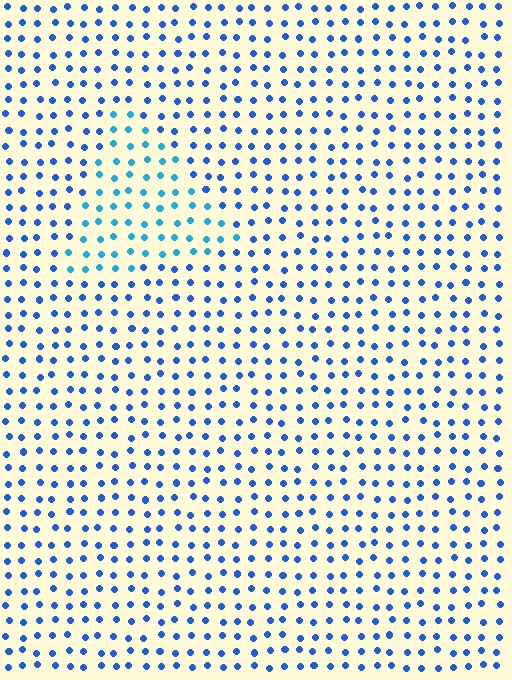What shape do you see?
I see a triangle.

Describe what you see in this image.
The image is filled with small blue elements in a uniform arrangement. A triangle-shaped region is visible where the elements are tinted to a slightly different hue, forming a subtle color boundary.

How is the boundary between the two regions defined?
The boundary is defined purely by a slight shift in hue (about 27 degrees). Spacing, size, and orientation are identical on both sides.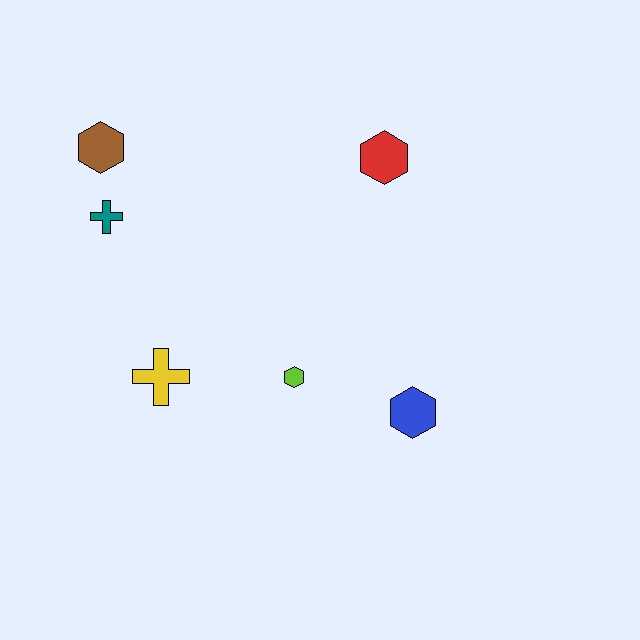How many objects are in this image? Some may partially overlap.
There are 6 objects.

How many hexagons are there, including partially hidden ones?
There are 4 hexagons.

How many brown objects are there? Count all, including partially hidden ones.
There is 1 brown object.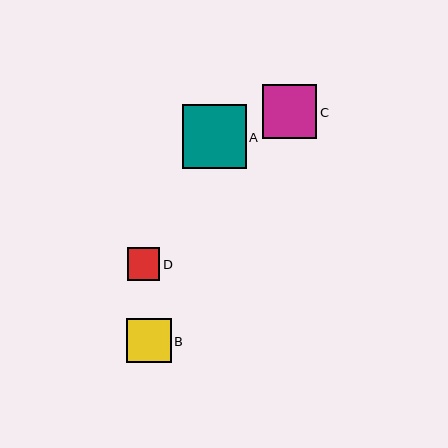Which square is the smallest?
Square D is the smallest with a size of approximately 33 pixels.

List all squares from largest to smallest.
From largest to smallest: A, C, B, D.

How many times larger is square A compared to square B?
Square A is approximately 1.4 times the size of square B.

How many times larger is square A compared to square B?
Square A is approximately 1.4 times the size of square B.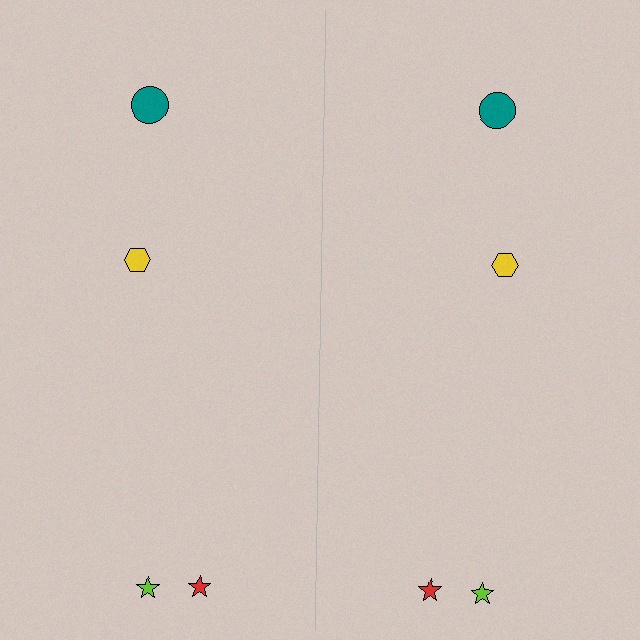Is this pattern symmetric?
Yes, this pattern has bilateral (reflection) symmetry.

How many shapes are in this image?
There are 8 shapes in this image.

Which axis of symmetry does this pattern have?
The pattern has a vertical axis of symmetry running through the center of the image.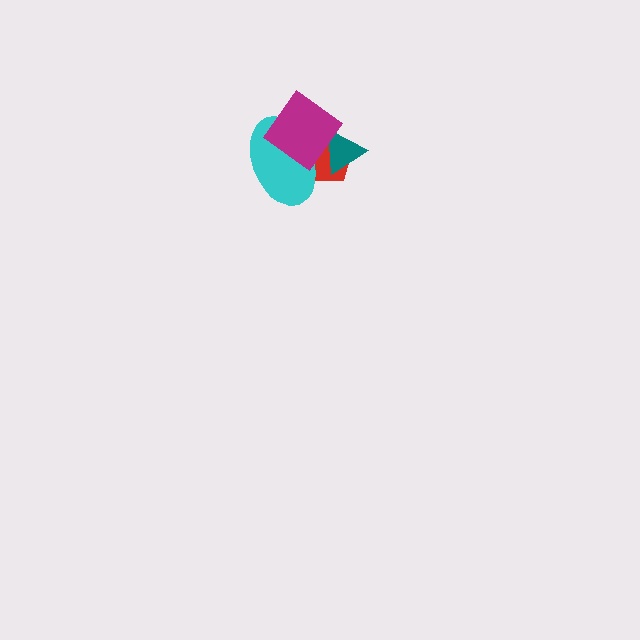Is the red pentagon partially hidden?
Yes, it is partially covered by another shape.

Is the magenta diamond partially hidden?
No, no other shape covers it.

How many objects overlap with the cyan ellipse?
3 objects overlap with the cyan ellipse.